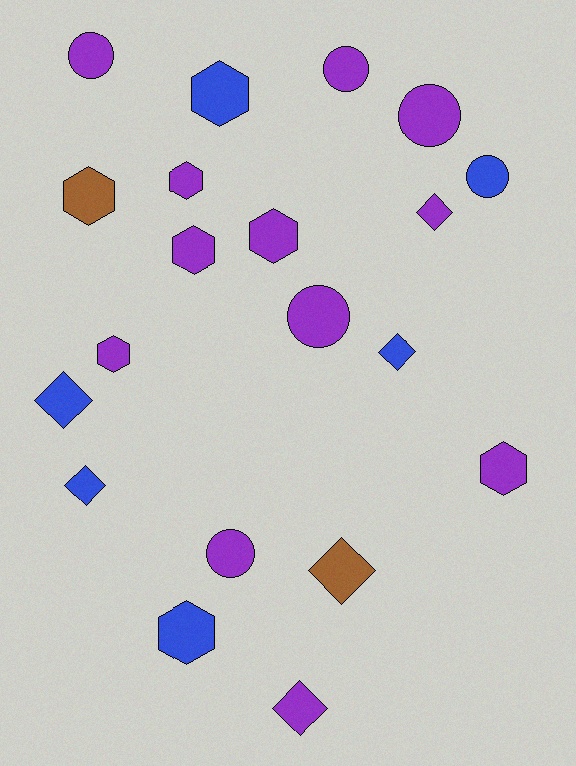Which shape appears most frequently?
Hexagon, with 8 objects.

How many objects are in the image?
There are 20 objects.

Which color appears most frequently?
Purple, with 12 objects.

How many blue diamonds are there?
There are 3 blue diamonds.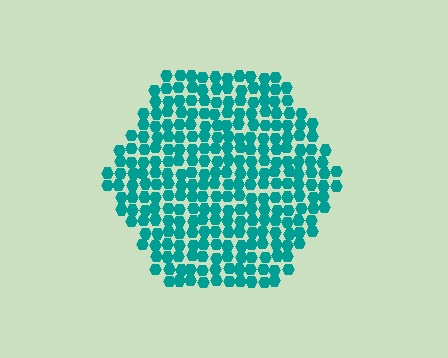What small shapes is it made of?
It is made of small hexagons.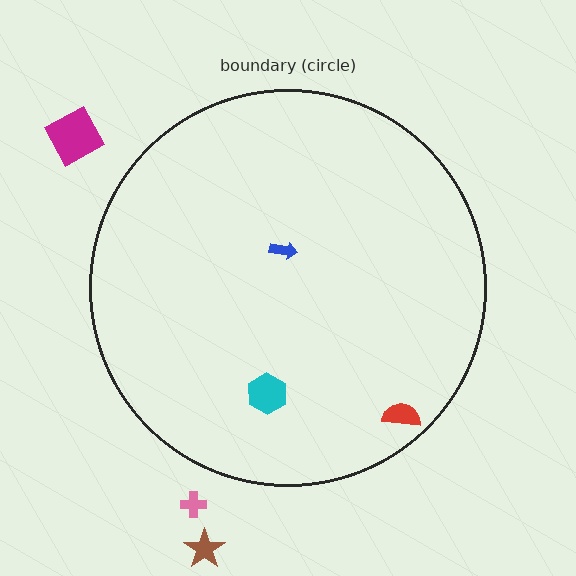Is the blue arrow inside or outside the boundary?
Inside.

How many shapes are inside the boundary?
3 inside, 3 outside.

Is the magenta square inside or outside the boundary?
Outside.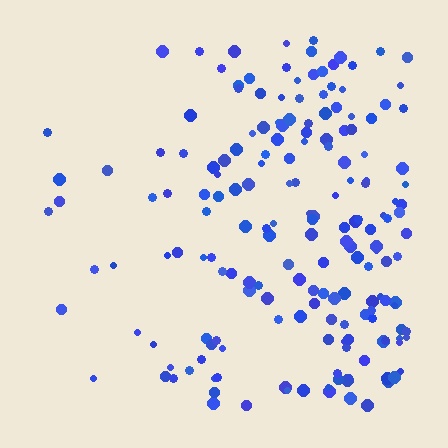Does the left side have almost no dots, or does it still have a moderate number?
Still a moderate number, just noticeably fewer than the right.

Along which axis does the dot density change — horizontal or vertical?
Horizontal.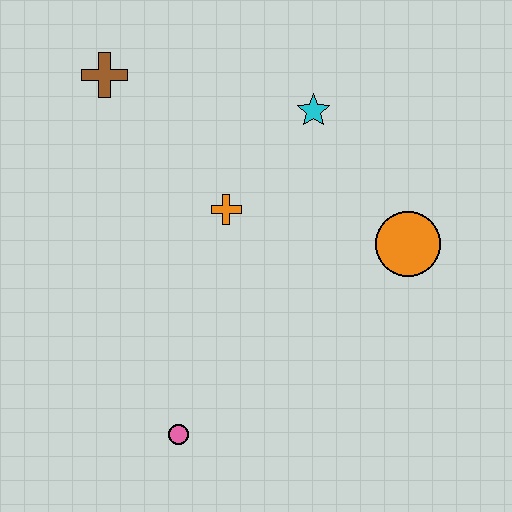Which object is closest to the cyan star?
The orange cross is closest to the cyan star.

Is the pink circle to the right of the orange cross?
No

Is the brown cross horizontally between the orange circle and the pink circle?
No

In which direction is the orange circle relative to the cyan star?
The orange circle is below the cyan star.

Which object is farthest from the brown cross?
The pink circle is farthest from the brown cross.